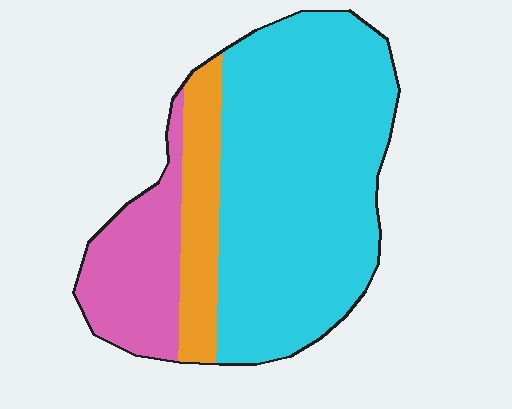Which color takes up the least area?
Orange, at roughly 15%.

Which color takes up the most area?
Cyan, at roughly 65%.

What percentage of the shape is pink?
Pink covers about 20% of the shape.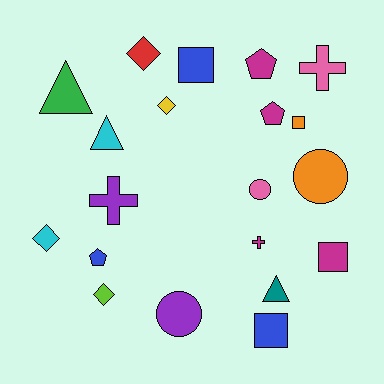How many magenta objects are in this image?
There are 4 magenta objects.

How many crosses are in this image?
There are 3 crosses.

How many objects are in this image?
There are 20 objects.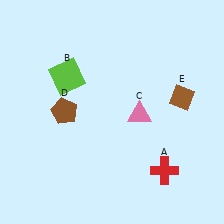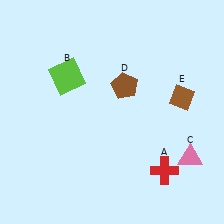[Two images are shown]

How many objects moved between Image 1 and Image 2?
2 objects moved between the two images.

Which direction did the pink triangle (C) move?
The pink triangle (C) moved right.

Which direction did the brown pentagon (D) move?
The brown pentagon (D) moved right.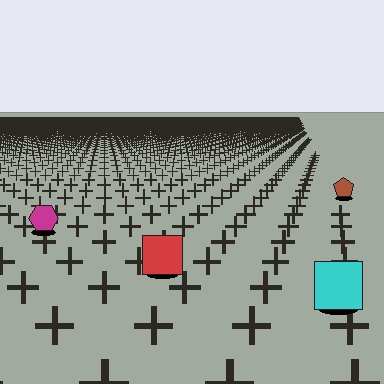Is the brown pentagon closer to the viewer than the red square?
No. The red square is closer — you can tell from the texture gradient: the ground texture is coarser near it.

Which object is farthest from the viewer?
The brown pentagon is farthest from the viewer. It appears smaller and the ground texture around it is denser.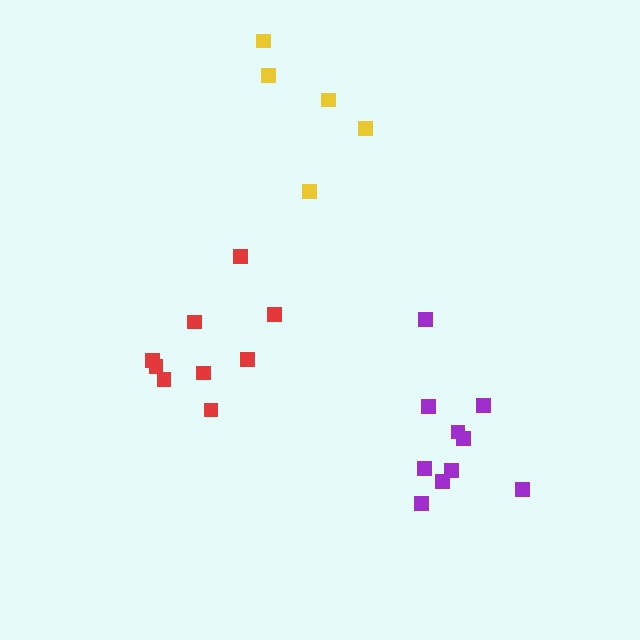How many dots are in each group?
Group 1: 9 dots, Group 2: 5 dots, Group 3: 10 dots (24 total).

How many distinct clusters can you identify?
There are 3 distinct clusters.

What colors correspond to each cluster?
The clusters are colored: red, yellow, purple.